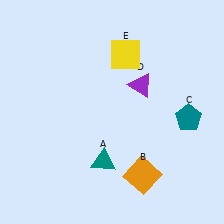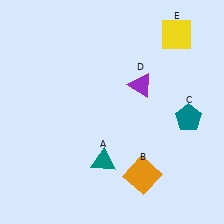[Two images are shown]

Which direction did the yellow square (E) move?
The yellow square (E) moved right.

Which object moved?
The yellow square (E) moved right.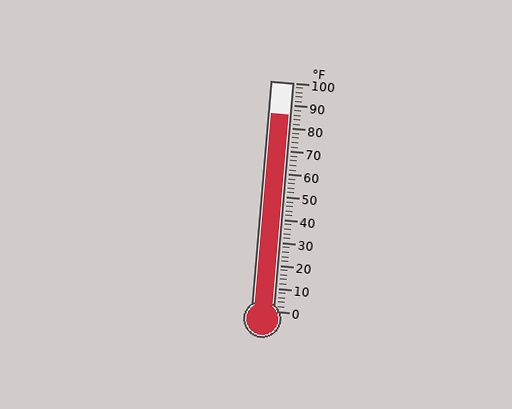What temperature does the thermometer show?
The thermometer shows approximately 86°F.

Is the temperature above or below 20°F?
The temperature is above 20°F.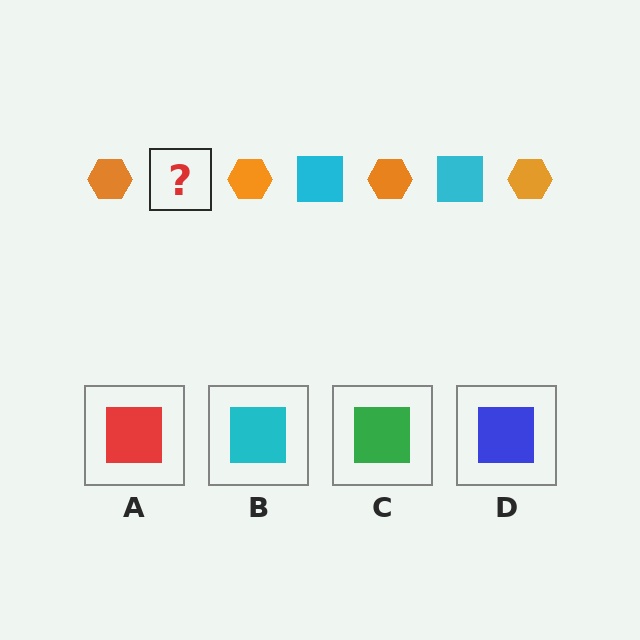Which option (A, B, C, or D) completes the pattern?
B.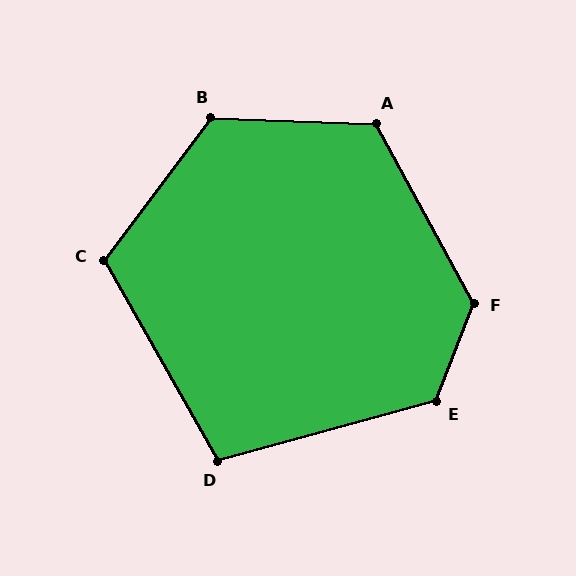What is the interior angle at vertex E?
Approximately 126 degrees (obtuse).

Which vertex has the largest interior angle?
F, at approximately 130 degrees.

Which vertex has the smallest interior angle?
D, at approximately 105 degrees.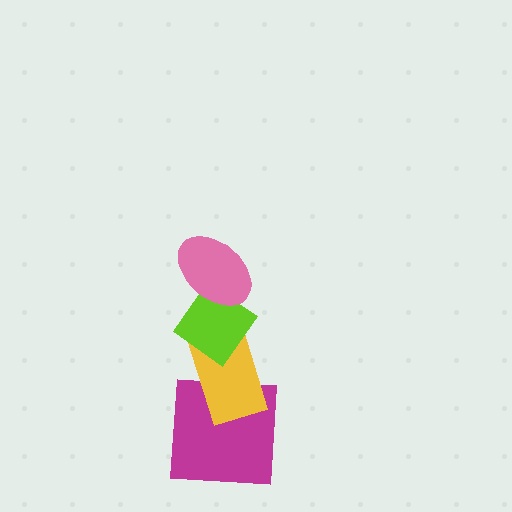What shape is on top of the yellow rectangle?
The lime diamond is on top of the yellow rectangle.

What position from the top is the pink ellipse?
The pink ellipse is 1st from the top.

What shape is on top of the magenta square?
The yellow rectangle is on top of the magenta square.